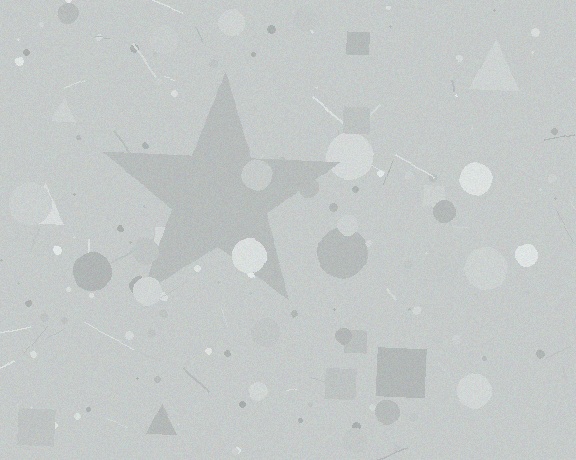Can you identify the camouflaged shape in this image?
The camouflaged shape is a star.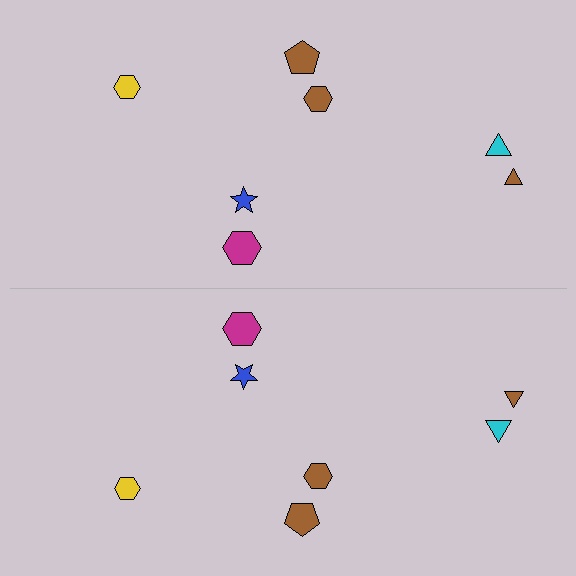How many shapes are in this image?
There are 14 shapes in this image.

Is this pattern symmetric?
Yes, this pattern has bilateral (reflection) symmetry.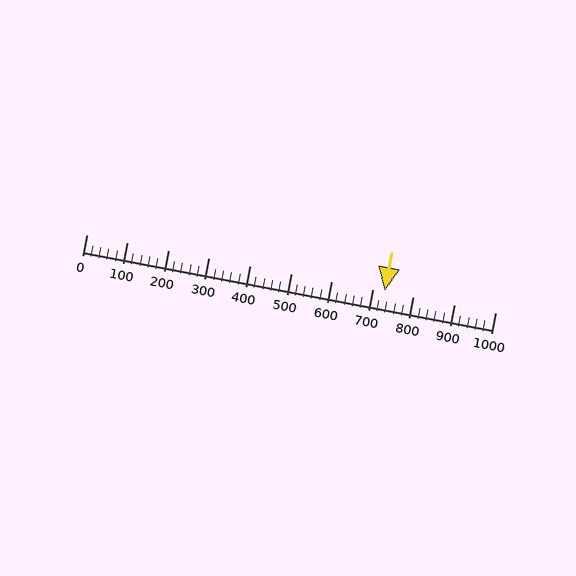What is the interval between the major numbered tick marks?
The major tick marks are spaced 100 units apart.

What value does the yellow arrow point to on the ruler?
The yellow arrow points to approximately 730.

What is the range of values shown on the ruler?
The ruler shows values from 0 to 1000.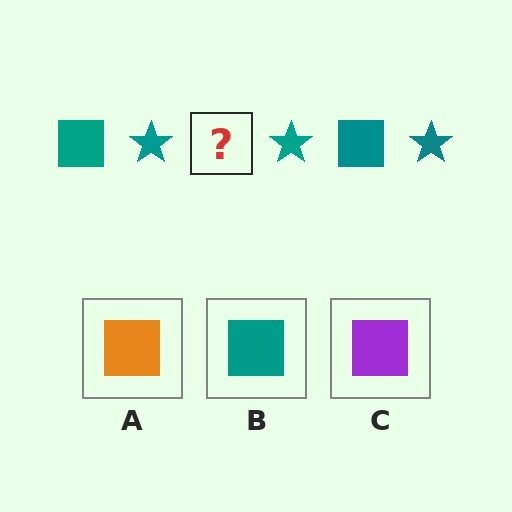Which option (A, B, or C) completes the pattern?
B.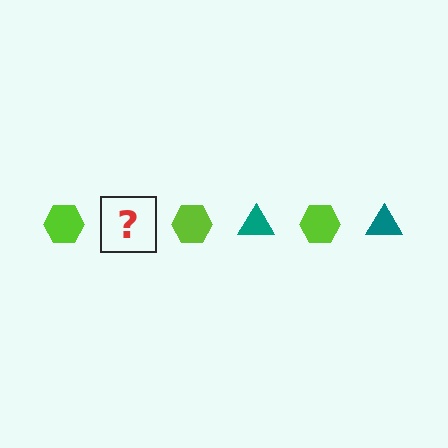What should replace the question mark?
The question mark should be replaced with a teal triangle.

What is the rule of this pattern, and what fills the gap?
The rule is that the pattern alternates between lime hexagon and teal triangle. The gap should be filled with a teal triangle.